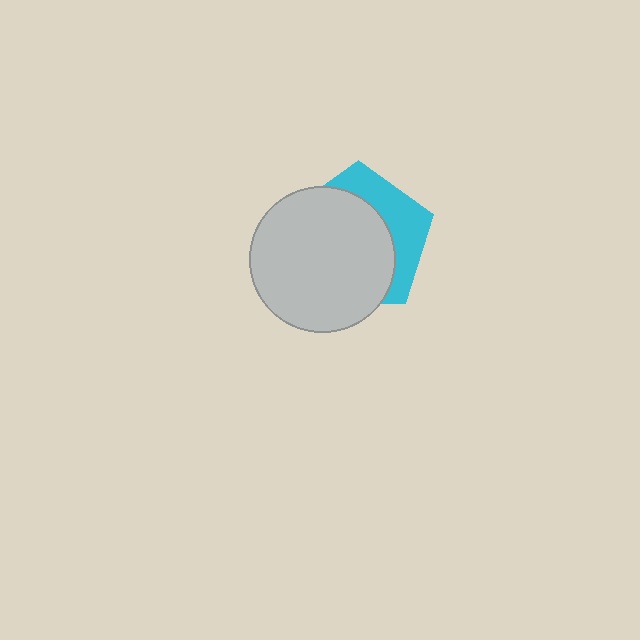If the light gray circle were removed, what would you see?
You would see the complete cyan pentagon.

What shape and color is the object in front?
The object in front is a light gray circle.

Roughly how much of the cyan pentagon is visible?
A small part of it is visible (roughly 33%).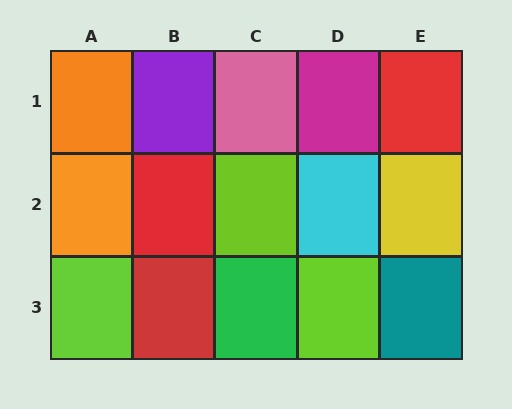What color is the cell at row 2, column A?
Orange.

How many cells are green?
1 cell is green.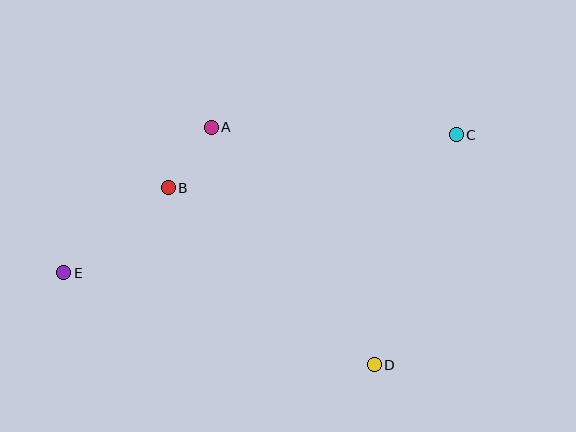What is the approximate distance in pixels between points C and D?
The distance between C and D is approximately 244 pixels.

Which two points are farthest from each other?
Points C and E are farthest from each other.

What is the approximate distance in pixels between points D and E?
The distance between D and E is approximately 324 pixels.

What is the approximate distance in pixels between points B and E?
The distance between B and E is approximately 135 pixels.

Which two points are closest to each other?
Points A and B are closest to each other.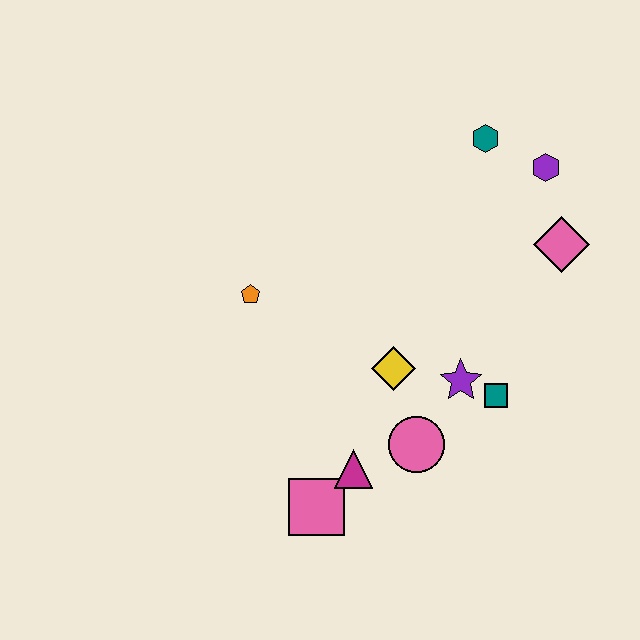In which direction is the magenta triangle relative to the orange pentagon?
The magenta triangle is below the orange pentagon.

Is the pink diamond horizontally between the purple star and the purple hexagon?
No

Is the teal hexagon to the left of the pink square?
No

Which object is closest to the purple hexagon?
The teal hexagon is closest to the purple hexagon.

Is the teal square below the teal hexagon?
Yes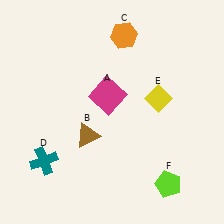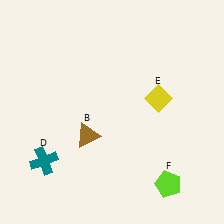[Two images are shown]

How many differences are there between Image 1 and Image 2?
There are 2 differences between the two images.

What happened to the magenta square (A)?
The magenta square (A) was removed in Image 2. It was in the top-left area of Image 1.